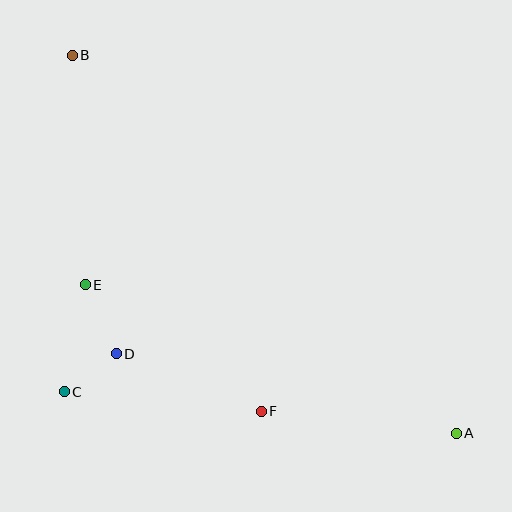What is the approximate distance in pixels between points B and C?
The distance between B and C is approximately 337 pixels.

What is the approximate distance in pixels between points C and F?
The distance between C and F is approximately 198 pixels.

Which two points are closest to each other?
Points C and D are closest to each other.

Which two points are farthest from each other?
Points A and B are farthest from each other.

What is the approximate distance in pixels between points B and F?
The distance between B and F is approximately 403 pixels.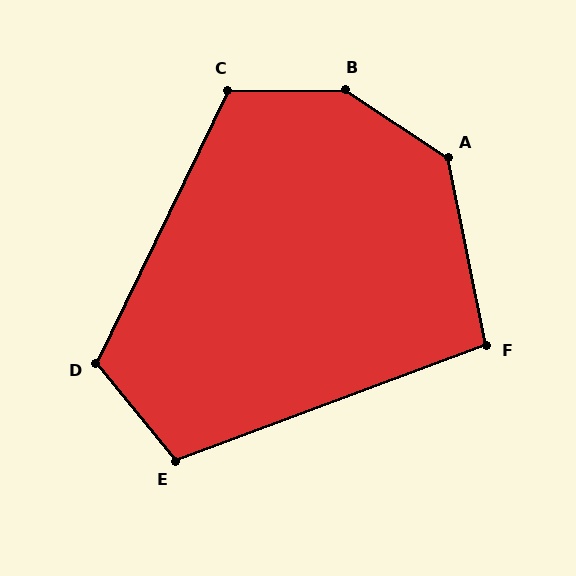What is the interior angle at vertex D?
Approximately 115 degrees (obtuse).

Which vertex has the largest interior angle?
B, at approximately 146 degrees.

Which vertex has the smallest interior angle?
F, at approximately 99 degrees.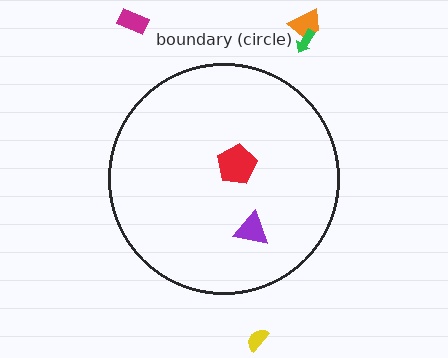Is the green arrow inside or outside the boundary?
Outside.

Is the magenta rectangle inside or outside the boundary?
Outside.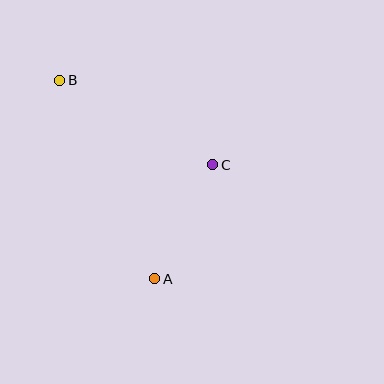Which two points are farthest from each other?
Points A and B are farthest from each other.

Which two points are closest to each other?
Points A and C are closest to each other.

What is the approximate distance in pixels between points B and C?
The distance between B and C is approximately 175 pixels.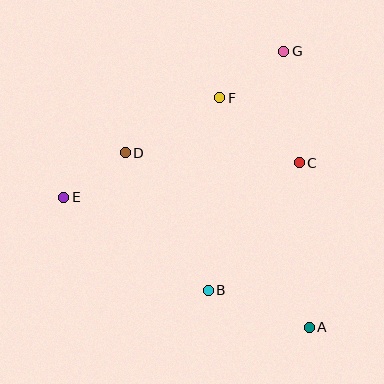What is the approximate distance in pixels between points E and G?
The distance between E and G is approximately 264 pixels.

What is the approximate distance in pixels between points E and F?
The distance between E and F is approximately 185 pixels.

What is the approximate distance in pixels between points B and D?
The distance between B and D is approximately 160 pixels.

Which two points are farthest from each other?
Points A and E are farthest from each other.